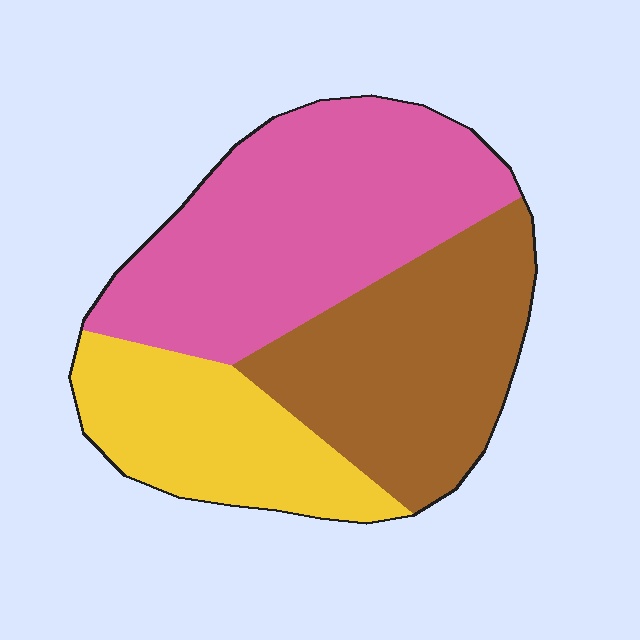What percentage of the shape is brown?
Brown covers 33% of the shape.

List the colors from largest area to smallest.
From largest to smallest: pink, brown, yellow.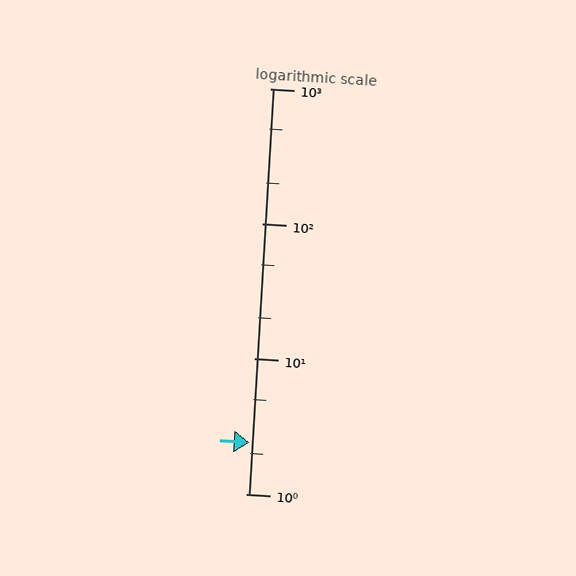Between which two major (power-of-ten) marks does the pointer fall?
The pointer is between 1 and 10.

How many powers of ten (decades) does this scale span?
The scale spans 3 decades, from 1 to 1000.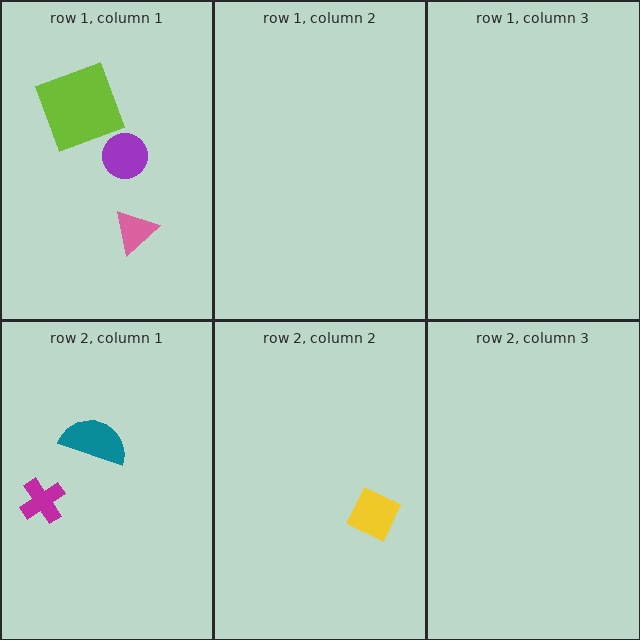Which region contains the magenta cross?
The row 2, column 1 region.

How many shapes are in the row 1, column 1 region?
3.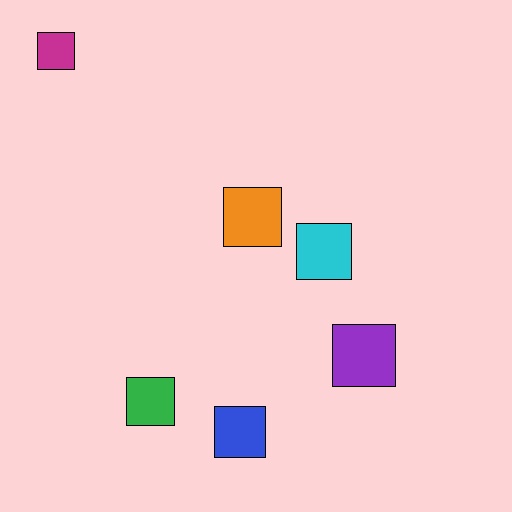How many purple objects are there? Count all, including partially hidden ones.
There is 1 purple object.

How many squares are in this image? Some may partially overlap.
There are 6 squares.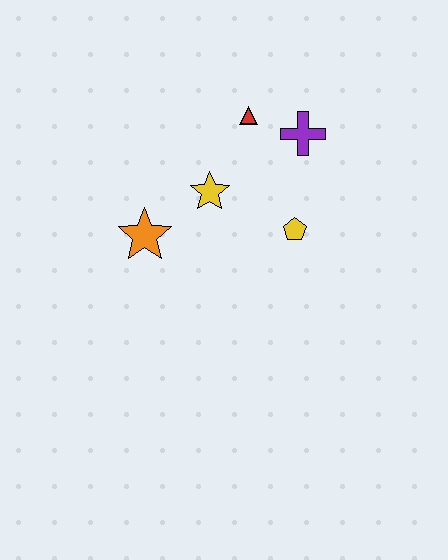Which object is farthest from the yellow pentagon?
The orange star is farthest from the yellow pentagon.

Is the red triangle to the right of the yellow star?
Yes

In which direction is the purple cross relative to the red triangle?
The purple cross is to the right of the red triangle.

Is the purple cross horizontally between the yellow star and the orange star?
No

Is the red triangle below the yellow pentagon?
No